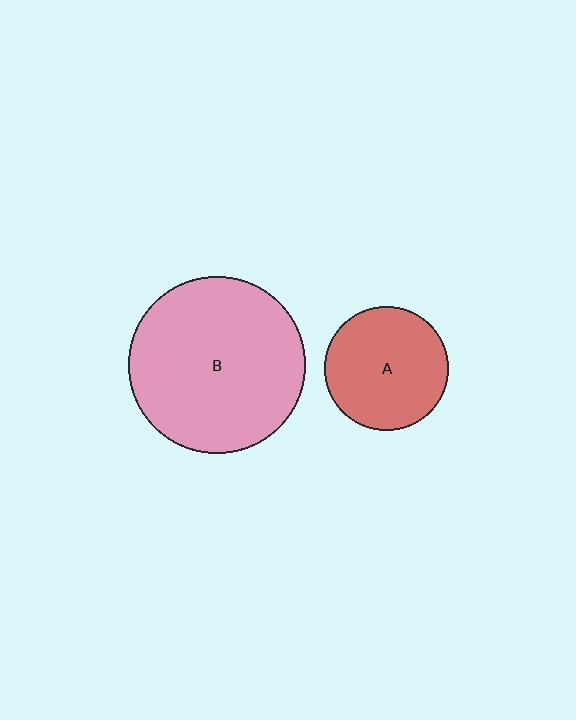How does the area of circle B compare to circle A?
Approximately 2.0 times.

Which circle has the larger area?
Circle B (pink).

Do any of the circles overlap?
No, none of the circles overlap.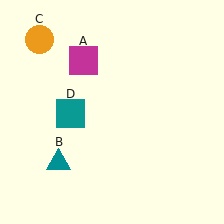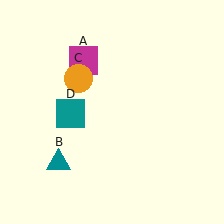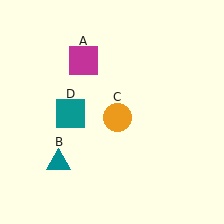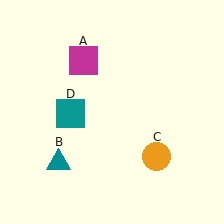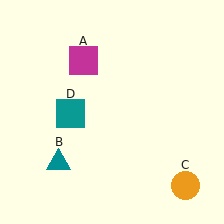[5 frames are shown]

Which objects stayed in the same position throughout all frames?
Magenta square (object A) and teal triangle (object B) and teal square (object D) remained stationary.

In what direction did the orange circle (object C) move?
The orange circle (object C) moved down and to the right.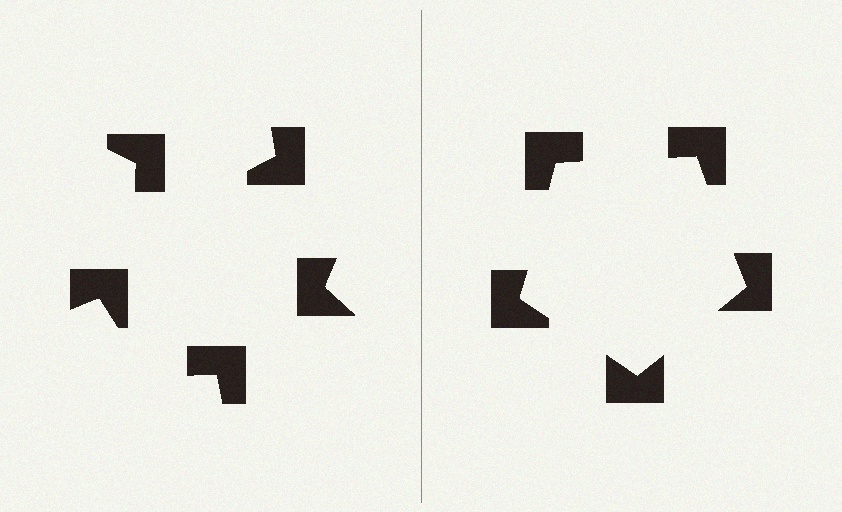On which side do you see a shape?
An illusory pentagon appears on the right side. On the left side the wedge cuts are rotated, so no coherent shape forms.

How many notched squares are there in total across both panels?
10 — 5 on each side.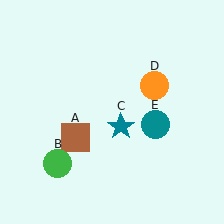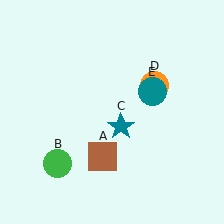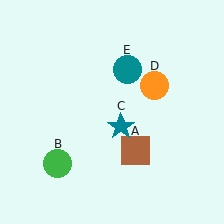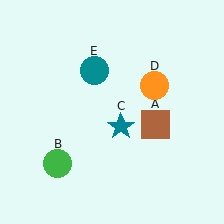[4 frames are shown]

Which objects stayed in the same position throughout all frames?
Green circle (object B) and teal star (object C) and orange circle (object D) remained stationary.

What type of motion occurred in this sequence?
The brown square (object A), teal circle (object E) rotated counterclockwise around the center of the scene.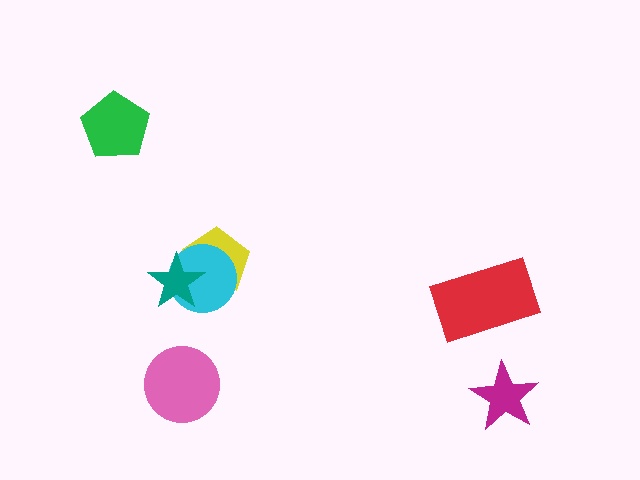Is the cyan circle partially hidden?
Yes, it is partially covered by another shape.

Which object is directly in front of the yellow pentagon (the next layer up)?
The cyan circle is directly in front of the yellow pentagon.